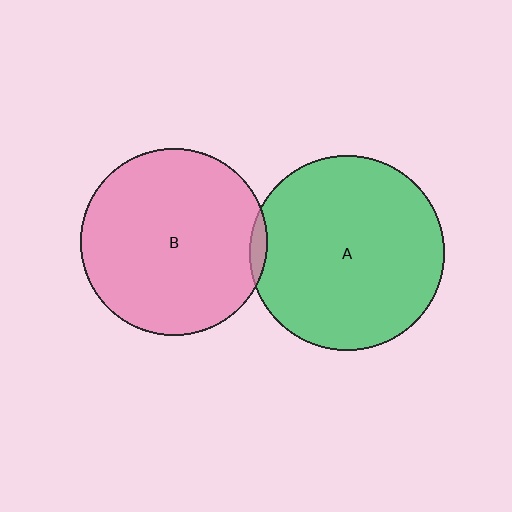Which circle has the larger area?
Circle A (green).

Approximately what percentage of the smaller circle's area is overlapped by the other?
Approximately 5%.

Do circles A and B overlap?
Yes.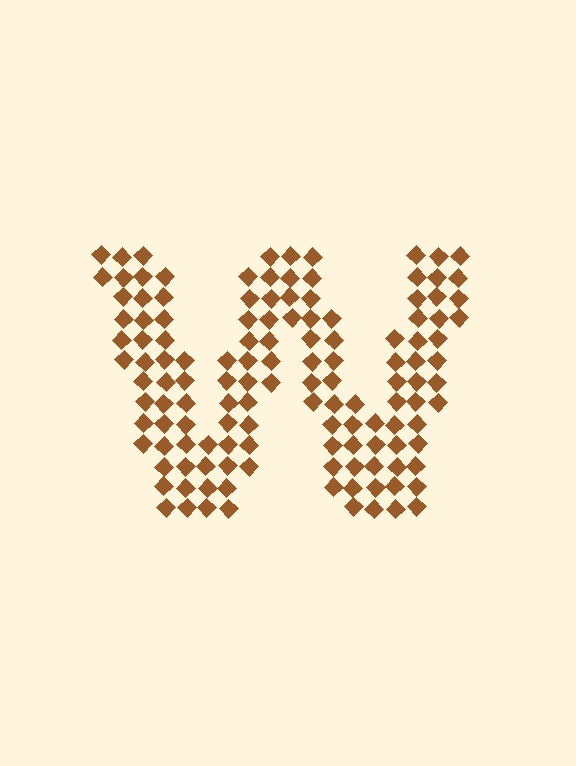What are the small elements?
The small elements are diamonds.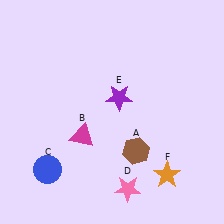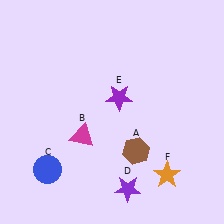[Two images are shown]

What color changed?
The star (D) changed from pink in Image 1 to purple in Image 2.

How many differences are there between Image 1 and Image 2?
There is 1 difference between the two images.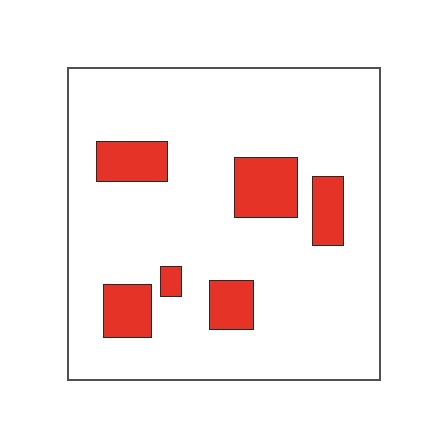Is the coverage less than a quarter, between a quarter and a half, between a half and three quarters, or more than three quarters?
Less than a quarter.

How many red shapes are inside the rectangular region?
6.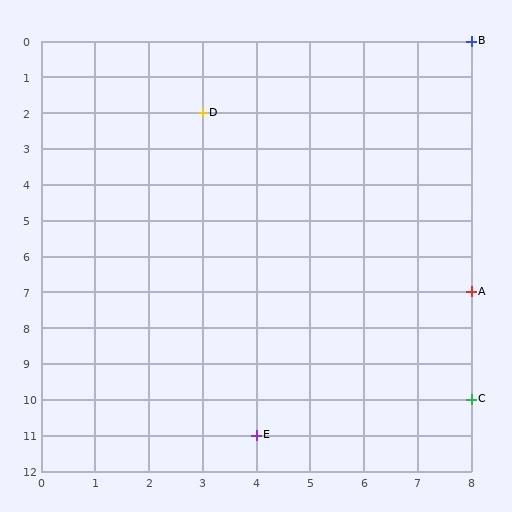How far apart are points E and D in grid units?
Points E and D are 1 column and 9 rows apart (about 9.1 grid units diagonally).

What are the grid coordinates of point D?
Point D is at grid coordinates (3, 2).